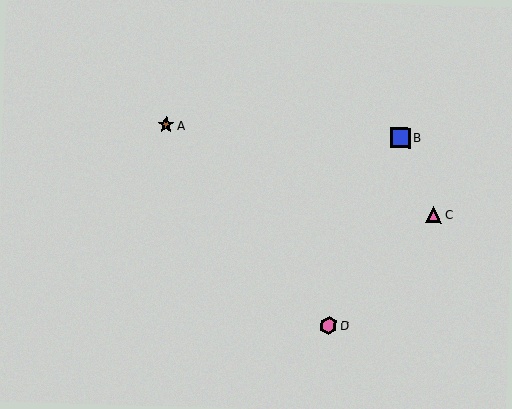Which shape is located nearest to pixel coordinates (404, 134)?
The blue square (labeled B) at (400, 138) is nearest to that location.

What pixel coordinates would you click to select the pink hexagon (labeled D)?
Click at (328, 326) to select the pink hexagon D.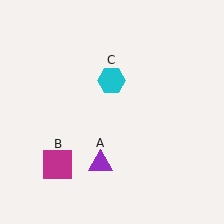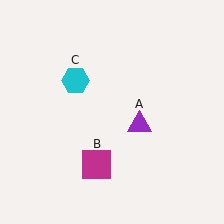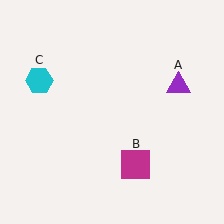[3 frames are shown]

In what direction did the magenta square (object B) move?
The magenta square (object B) moved right.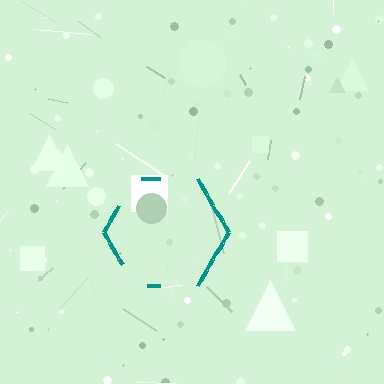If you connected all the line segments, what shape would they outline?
They would outline a hexagon.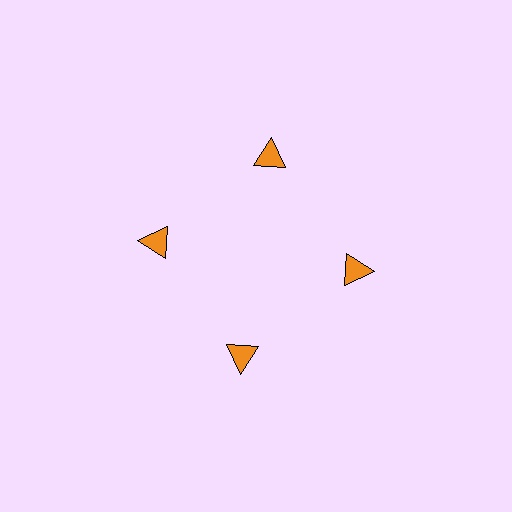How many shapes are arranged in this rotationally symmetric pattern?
There are 4 shapes, arranged in 4 groups of 1.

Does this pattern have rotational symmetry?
Yes, this pattern has 4-fold rotational symmetry. It looks the same after rotating 90 degrees around the center.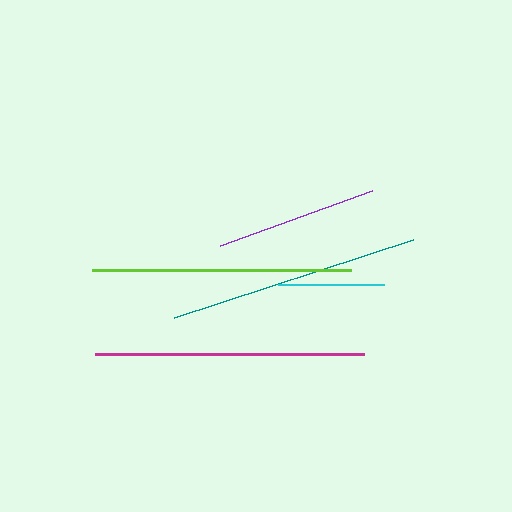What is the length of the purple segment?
The purple segment is approximately 161 pixels long.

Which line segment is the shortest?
The cyan line is the shortest at approximately 106 pixels.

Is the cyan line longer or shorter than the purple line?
The purple line is longer than the cyan line.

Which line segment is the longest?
The magenta line is the longest at approximately 270 pixels.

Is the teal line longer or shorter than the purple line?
The teal line is longer than the purple line.